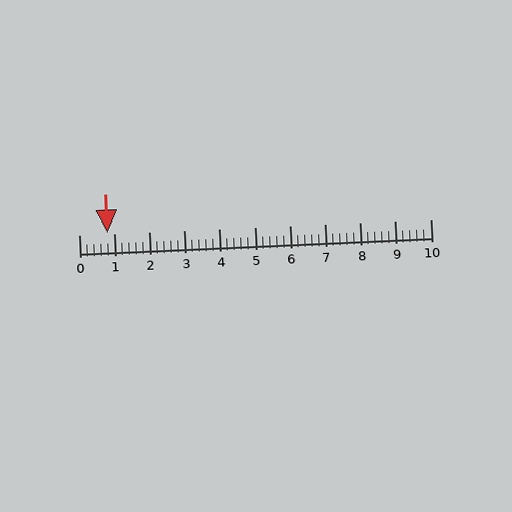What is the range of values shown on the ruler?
The ruler shows values from 0 to 10.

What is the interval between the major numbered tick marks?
The major tick marks are spaced 1 units apart.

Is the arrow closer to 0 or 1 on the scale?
The arrow is closer to 1.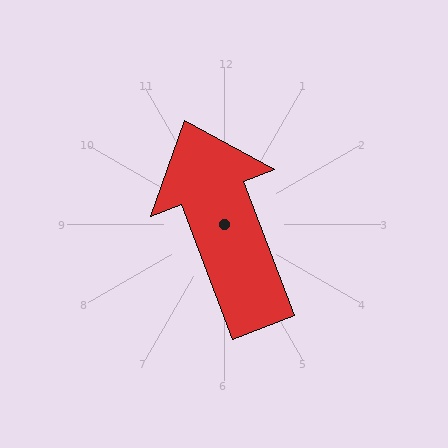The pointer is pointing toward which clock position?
Roughly 11 o'clock.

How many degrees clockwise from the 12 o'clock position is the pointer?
Approximately 339 degrees.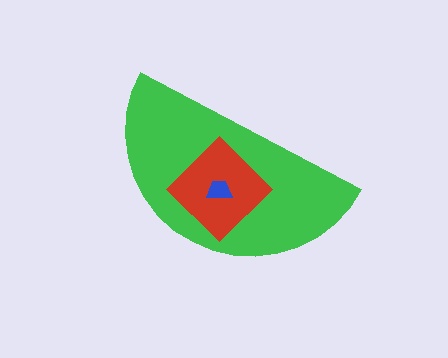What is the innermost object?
The blue trapezoid.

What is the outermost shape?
The green semicircle.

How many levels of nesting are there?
3.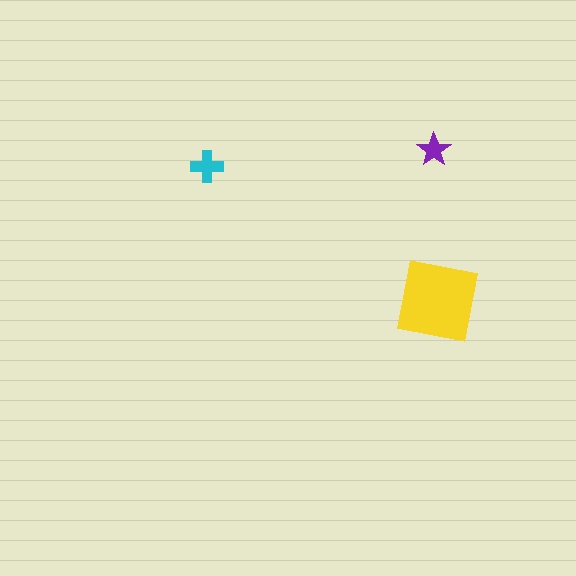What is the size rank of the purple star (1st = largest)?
3rd.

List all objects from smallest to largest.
The purple star, the cyan cross, the yellow square.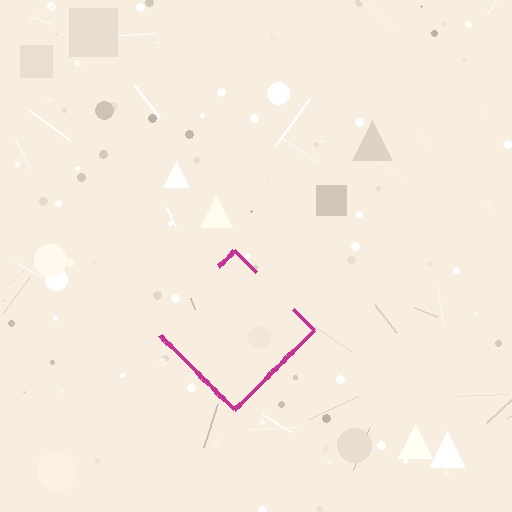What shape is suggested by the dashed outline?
The dashed outline suggests a diamond.